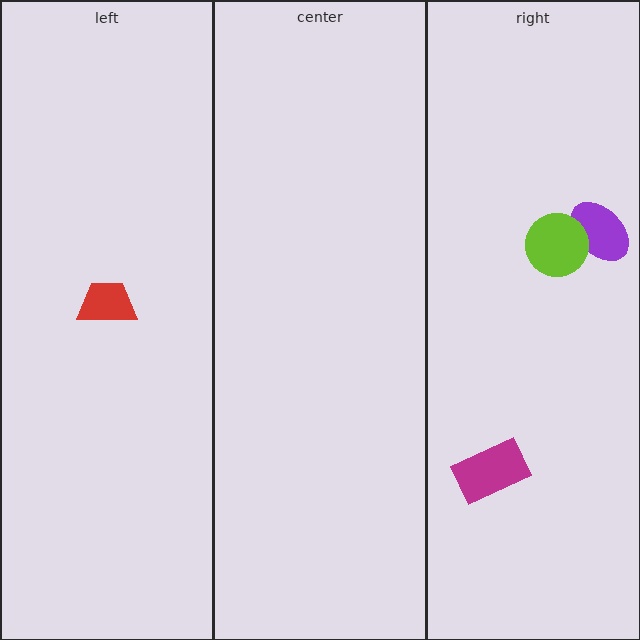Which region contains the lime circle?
The right region.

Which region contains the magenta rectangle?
The right region.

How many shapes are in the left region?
1.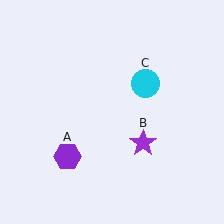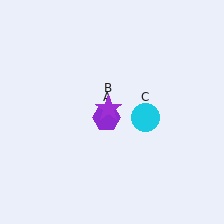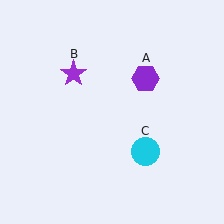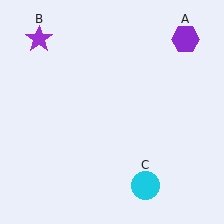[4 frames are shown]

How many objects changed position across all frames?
3 objects changed position: purple hexagon (object A), purple star (object B), cyan circle (object C).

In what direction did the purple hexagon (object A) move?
The purple hexagon (object A) moved up and to the right.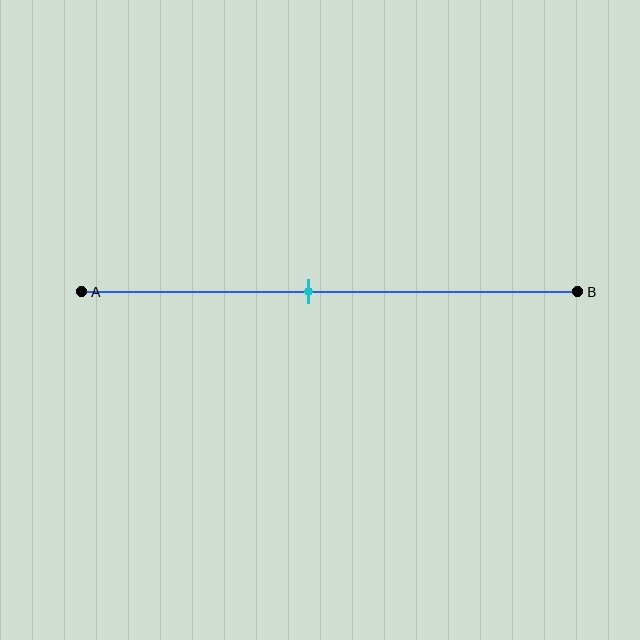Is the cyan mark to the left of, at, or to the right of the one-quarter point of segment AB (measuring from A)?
The cyan mark is to the right of the one-quarter point of segment AB.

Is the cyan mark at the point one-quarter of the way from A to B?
No, the mark is at about 45% from A, not at the 25% one-quarter point.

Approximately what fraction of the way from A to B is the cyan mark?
The cyan mark is approximately 45% of the way from A to B.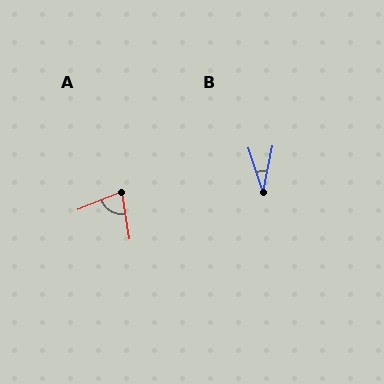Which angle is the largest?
A, at approximately 78 degrees.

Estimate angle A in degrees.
Approximately 78 degrees.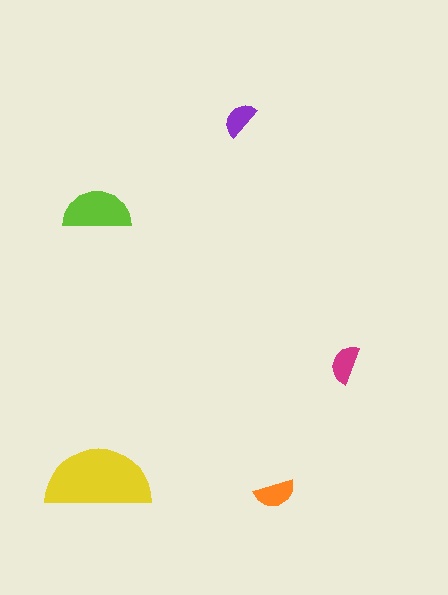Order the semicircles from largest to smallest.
the yellow one, the lime one, the orange one, the magenta one, the purple one.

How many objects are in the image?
There are 5 objects in the image.